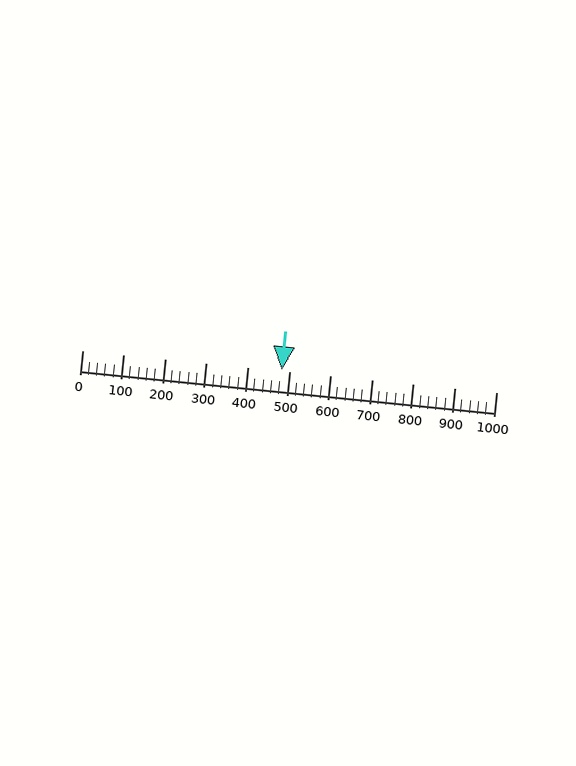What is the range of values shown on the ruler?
The ruler shows values from 0 to 1000.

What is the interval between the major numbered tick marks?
The major tick marks are spaced 100 units apart.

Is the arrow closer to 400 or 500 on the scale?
The arrow is closer to 500.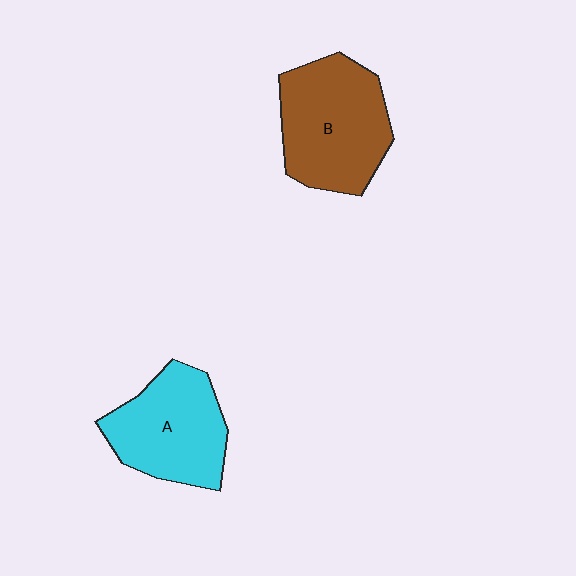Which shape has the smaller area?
Shape A (cyan).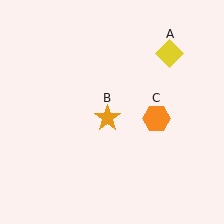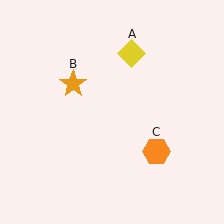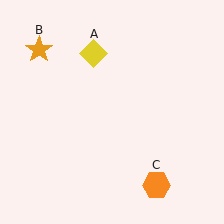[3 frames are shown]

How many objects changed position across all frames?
3 objects changed position: yellow diamond (object A), orange star (object B), orange hexagon (object C).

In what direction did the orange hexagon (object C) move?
The orange hexagon (object C) moved down.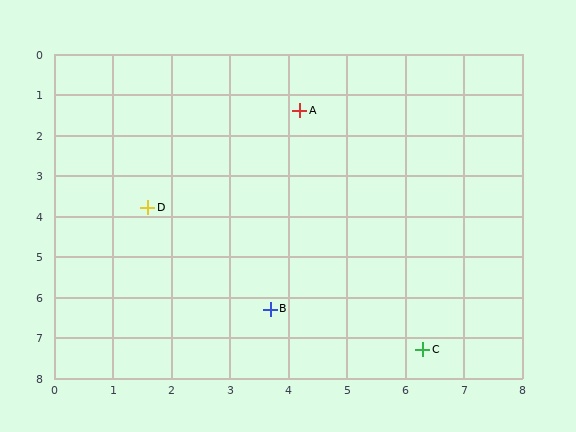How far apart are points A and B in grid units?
Points A and B are about 4.9 grid units apart.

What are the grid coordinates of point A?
Point A is at approximately (4.2, 1.4).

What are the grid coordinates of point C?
Point C is at approximately (6.3, 7.3).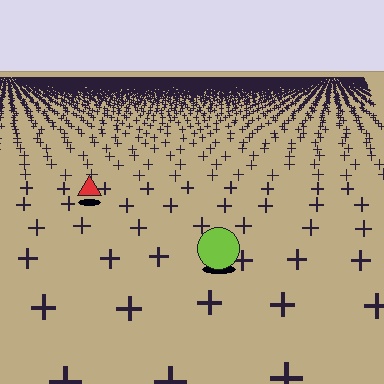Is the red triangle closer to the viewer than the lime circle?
No. The lime circle is closer — you can tell from the texture gradient: the ground texture is coarser near it.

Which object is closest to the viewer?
The lime circle is closest. The texture marks near it are larger and more spread out.